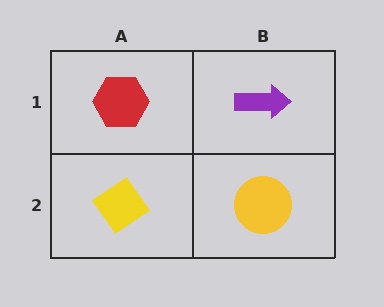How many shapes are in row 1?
2 shapes.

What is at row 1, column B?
A purple arrow.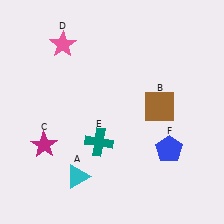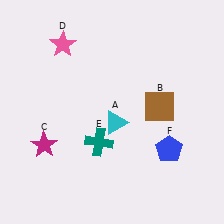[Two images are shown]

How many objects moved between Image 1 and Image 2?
1 object moved between the two images.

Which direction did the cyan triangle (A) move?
The cyan triangle (A) moved up.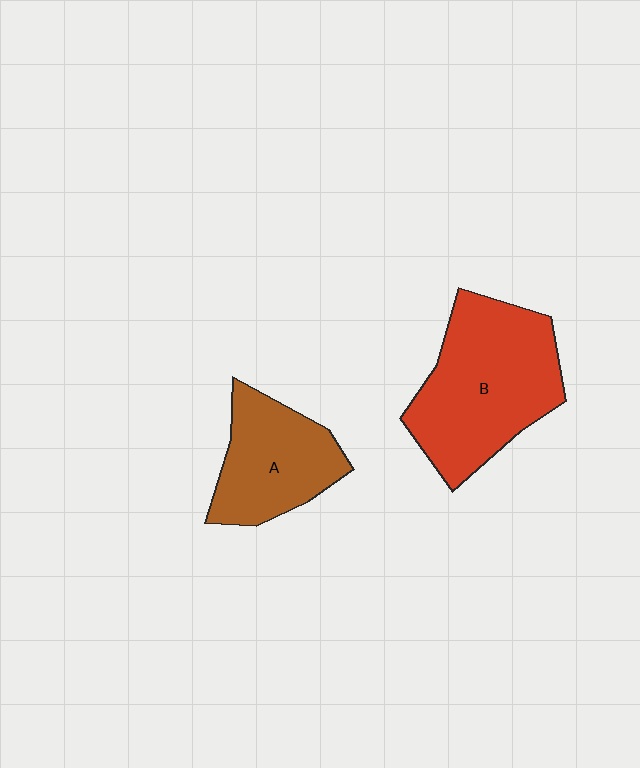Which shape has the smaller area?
Shape A (brown).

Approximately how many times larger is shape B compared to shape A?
Approximately 1.5 times.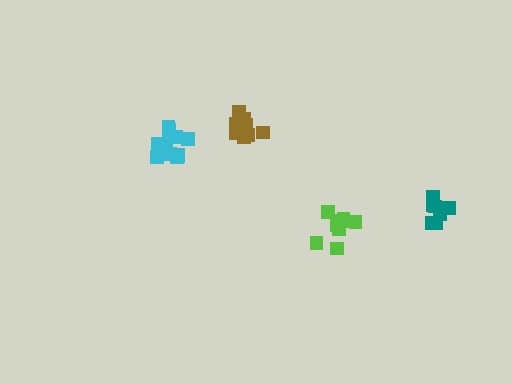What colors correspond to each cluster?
The clusters are colored: cyan, lime, brown, teal.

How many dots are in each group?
Group 1: 11 dots, Group 2: 8 dots, Group 3: 9 dots, Group 4: 7 dots (35 total).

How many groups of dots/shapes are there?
There are 4 groups.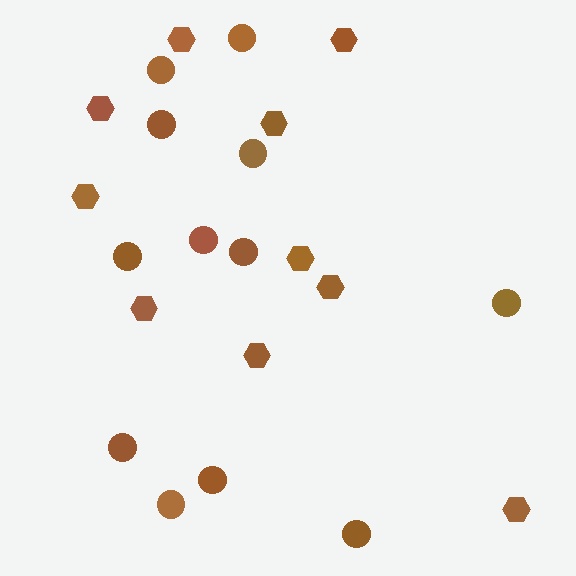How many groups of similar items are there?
There are 2 groups: one group of hexagons (10) and one group of circles (12).